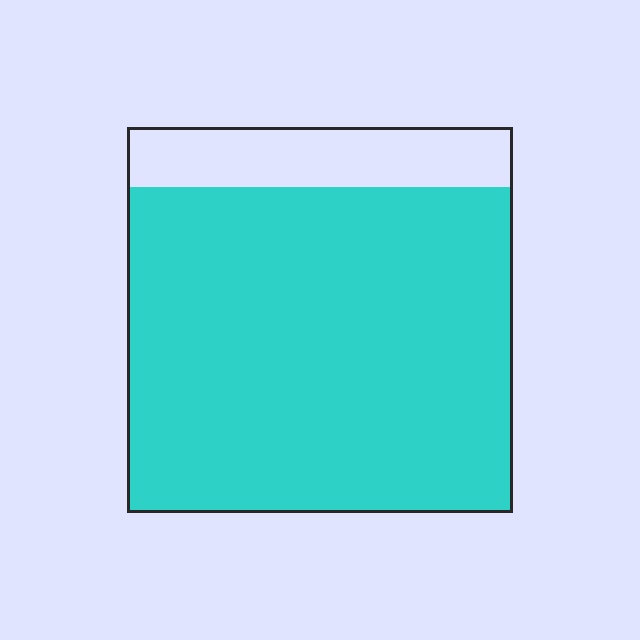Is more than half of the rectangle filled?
Yes.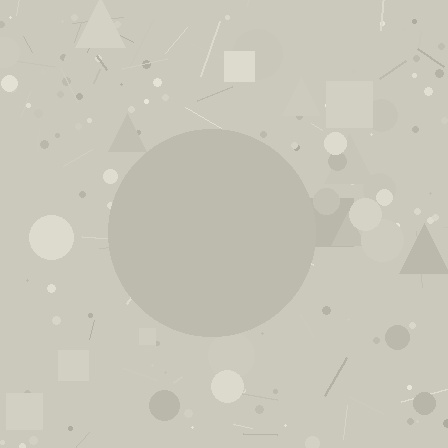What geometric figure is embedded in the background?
A circle is embedded in the background.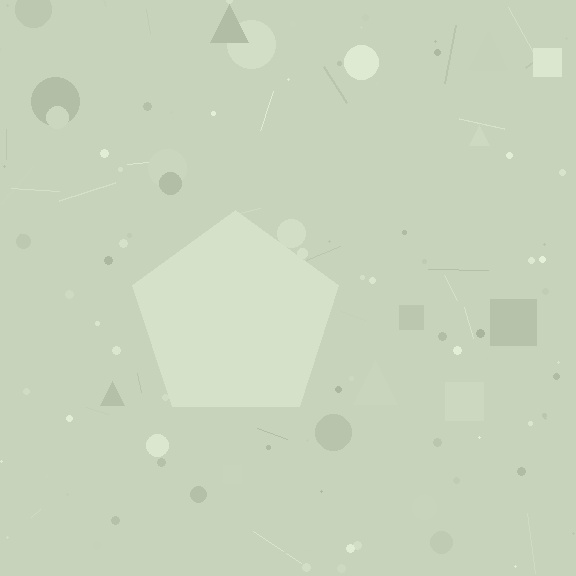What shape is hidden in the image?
A pentagon is hidden in the image.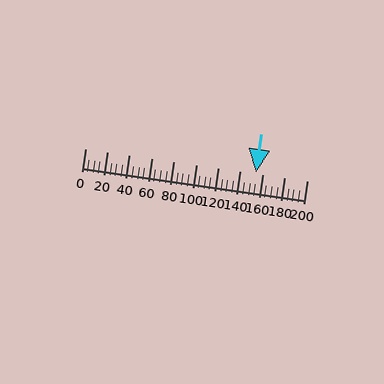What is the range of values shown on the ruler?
The ruler shows values from 0 to 200.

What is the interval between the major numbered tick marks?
The major tick marks are spaced 20 units apart.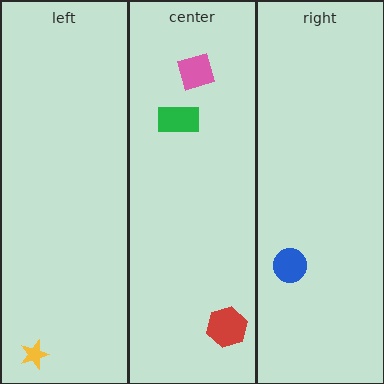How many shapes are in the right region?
1.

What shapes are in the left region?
The yellow star.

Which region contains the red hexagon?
The center region.